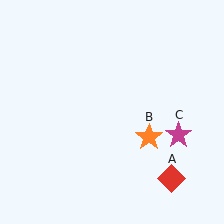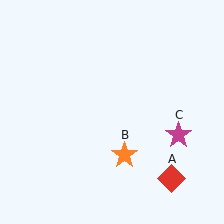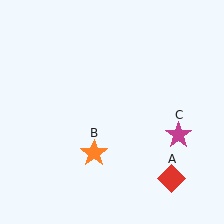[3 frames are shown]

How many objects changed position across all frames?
1 object changed position: orange star (object B).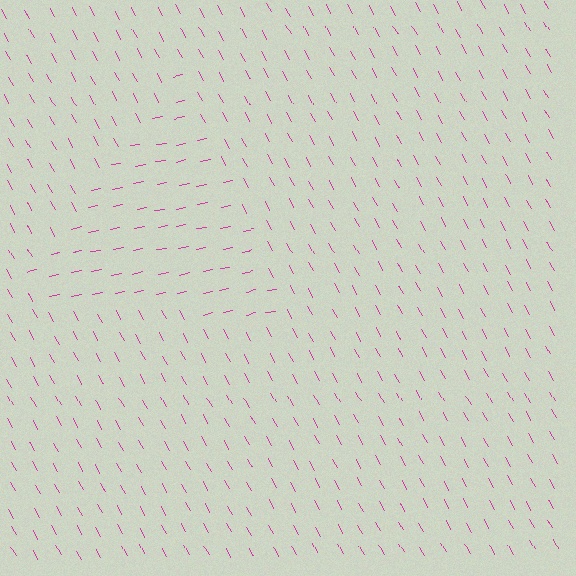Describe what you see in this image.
The image is filled with small magenta line segments. A triangle region in the image has lines oriented differently from the surrounding lines, creating a visible texture boundary.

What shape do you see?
I see a triangle.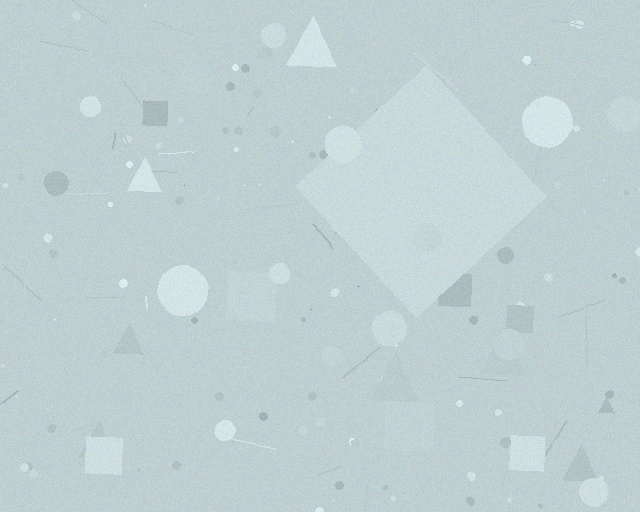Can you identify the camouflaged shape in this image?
The camouflaged shape is a diamond.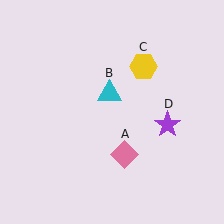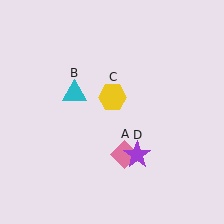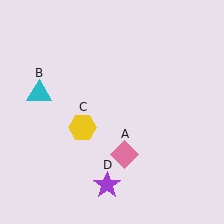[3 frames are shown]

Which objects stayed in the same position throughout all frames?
Pink diamond (object A) remained stationary.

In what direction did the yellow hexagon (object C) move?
The yellow hexagon (object C) moved down and to the left.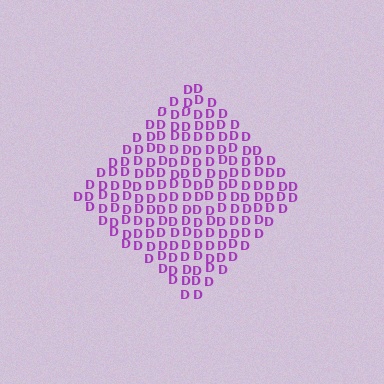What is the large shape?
The large shape is a diamond.